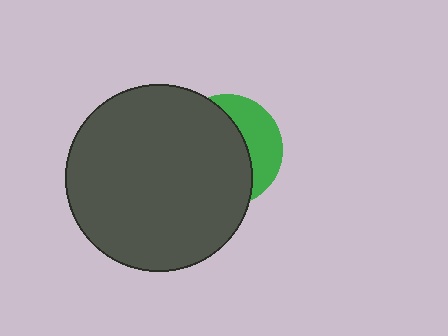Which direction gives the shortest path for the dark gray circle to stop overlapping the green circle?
Moving left gives the shortest separation.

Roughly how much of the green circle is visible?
A small part of it is visible (roughly 34%).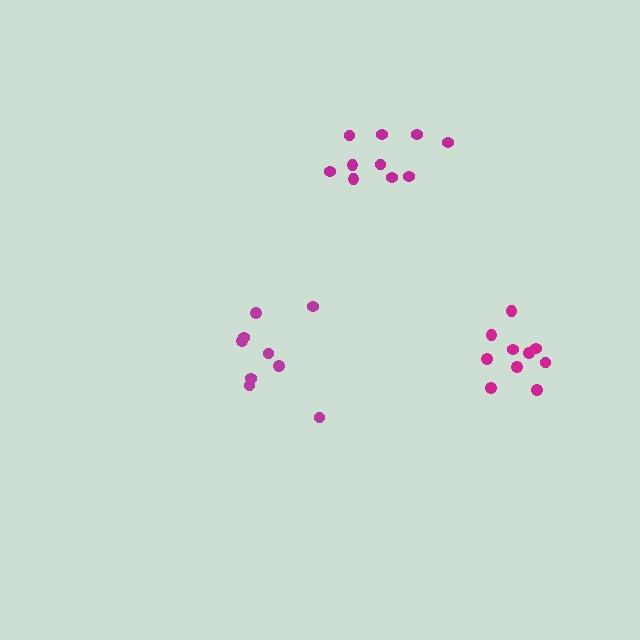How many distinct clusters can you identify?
There are 3 distinct clusters.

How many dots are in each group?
Group 1: 10 dots, Group 2: 9 dots, Group 3: 10 dots (29 total).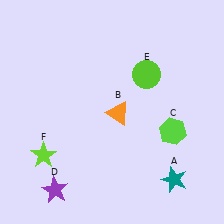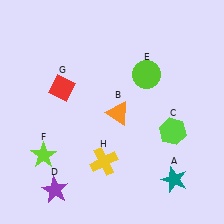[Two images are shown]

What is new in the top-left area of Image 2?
A red diamond (G) was added in the top-left area of Image 2.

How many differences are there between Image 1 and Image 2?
There are 2 differences between the two images.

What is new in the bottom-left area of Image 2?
A yellow cross (H) was added in the bottom-left area of Image 2.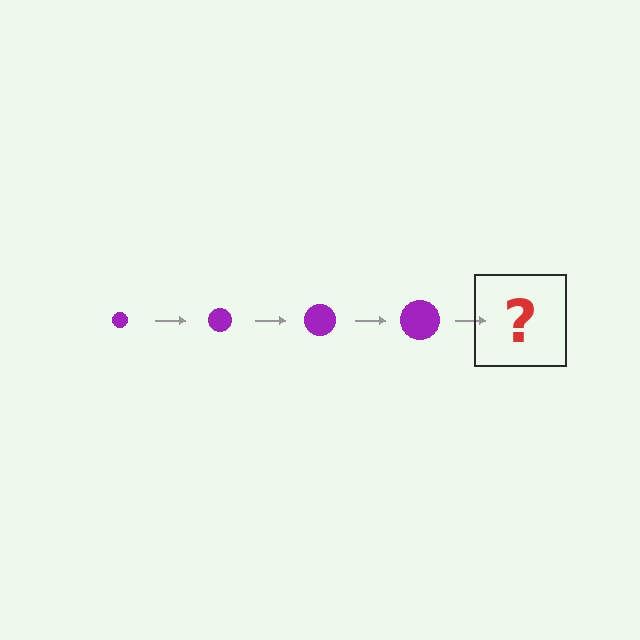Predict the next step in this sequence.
The next step is a purple circle, larger than the previous one.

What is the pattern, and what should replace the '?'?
The pattern is that the circle gets progressively larger each step. The '?' should be a purple circle, larger than the previous one.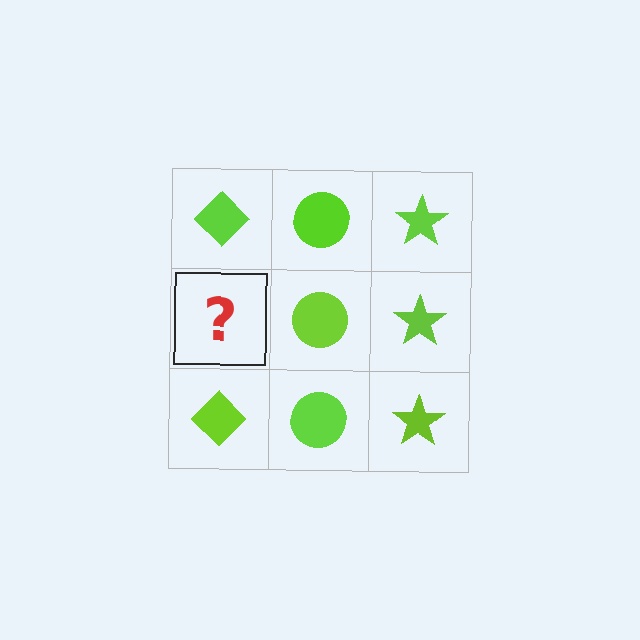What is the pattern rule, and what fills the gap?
The rule is that each column has a consistent shape. The gap should be filled with a lime diamond.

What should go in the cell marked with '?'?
The missing cell should contain a lime diamond.